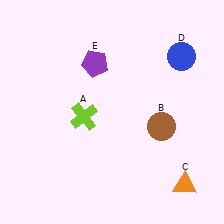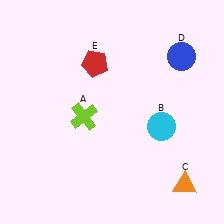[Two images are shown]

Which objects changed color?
B changed from brown to cyan. E changed from purple to red.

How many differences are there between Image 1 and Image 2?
There are 2 differences between the two images.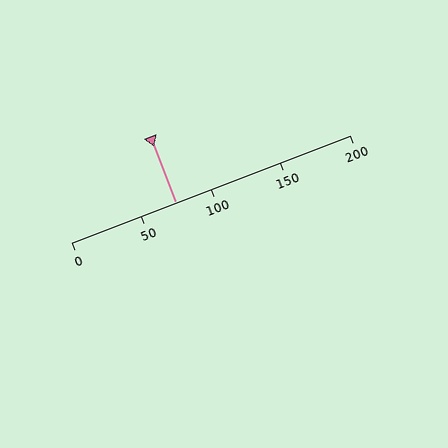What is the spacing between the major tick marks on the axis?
The major ticks are spaced 50 apart.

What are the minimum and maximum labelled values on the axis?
The axis runs from 0 to 200.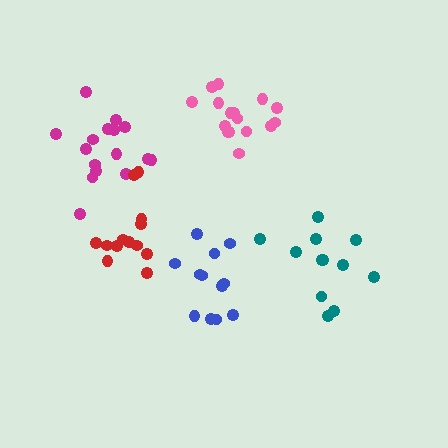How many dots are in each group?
Group 1: 16 dots, Group 2: 12 dots, Group 3: 12 dots, Group 4: 16 dots, Group 5: 13 dots (69 total).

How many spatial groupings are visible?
There are 5 spatial groupings.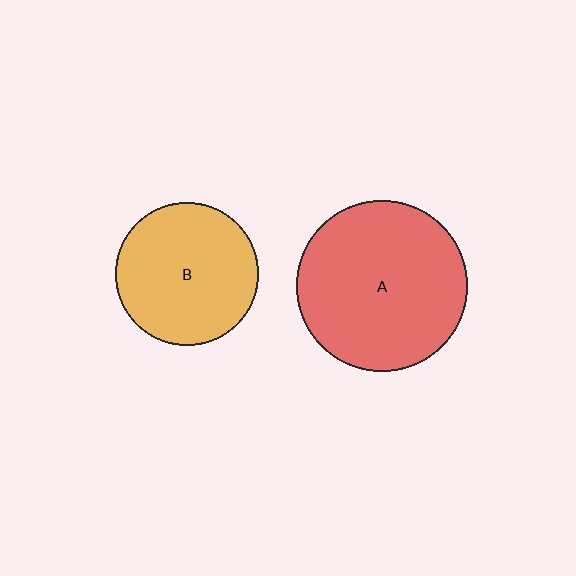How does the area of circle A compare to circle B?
Approximately 1.4 times.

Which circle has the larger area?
Circle A (red).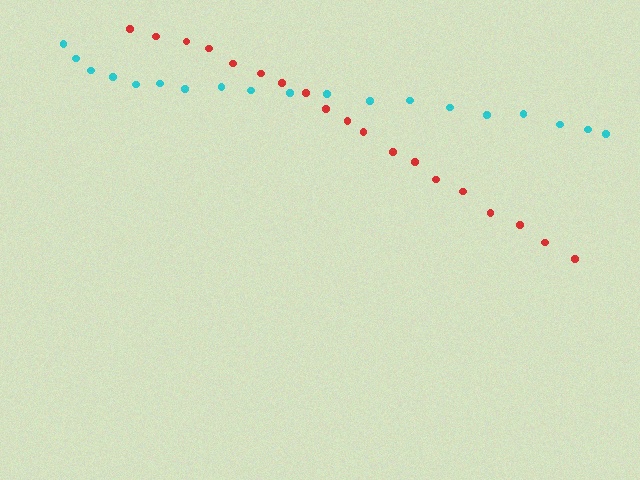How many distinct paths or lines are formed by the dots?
There are 2 distinct paths.